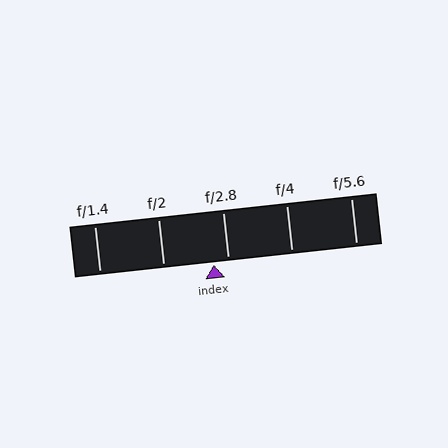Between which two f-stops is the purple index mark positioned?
The index mark is between f/2 and f/2.8.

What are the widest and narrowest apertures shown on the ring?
The widest aperture shown is f/1.4 and the narrowest is f/5.6.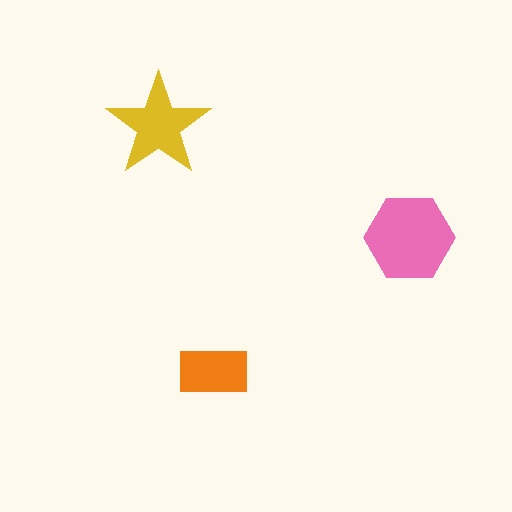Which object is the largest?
The pink hexagon.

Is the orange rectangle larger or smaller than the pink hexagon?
Smaller.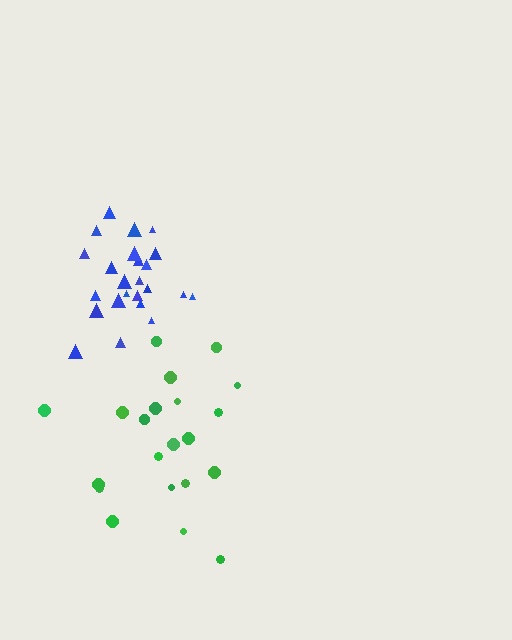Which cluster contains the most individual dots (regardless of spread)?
Blue (24).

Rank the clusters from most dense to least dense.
blue, green.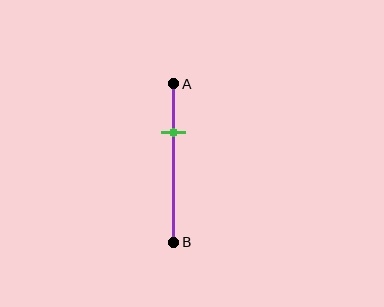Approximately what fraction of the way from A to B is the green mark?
The green mark is approximately 30% of the way from A to B.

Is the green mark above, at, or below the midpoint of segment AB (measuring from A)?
The green mark is above the midpoint of segment AB.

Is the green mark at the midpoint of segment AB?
No, the mark is at about 30% from A, not at the 50% midpoint.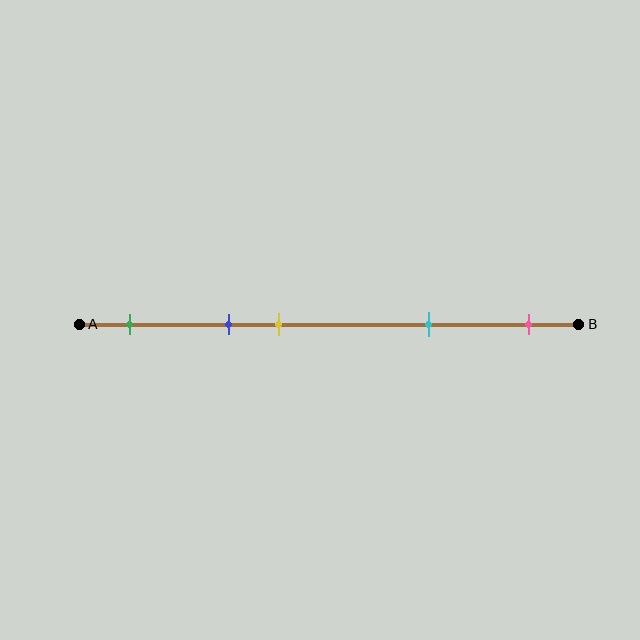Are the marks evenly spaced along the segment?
No, the marks are not evenly spaced.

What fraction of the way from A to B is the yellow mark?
The yellow mark is approximately 40% (0.4) of the way from A to B.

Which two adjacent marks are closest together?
The blue and yellow marks are the closest adjacent pair.